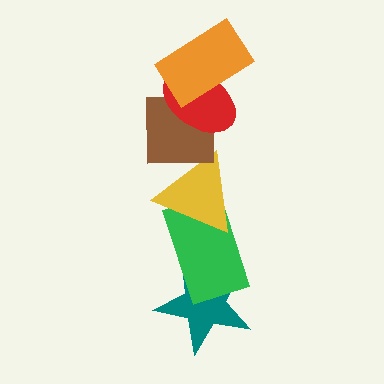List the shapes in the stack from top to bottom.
From top to bottom: the orange rectangle, the red ellipse, the brown square, the yellow triangle, the green rectangle, the teal star.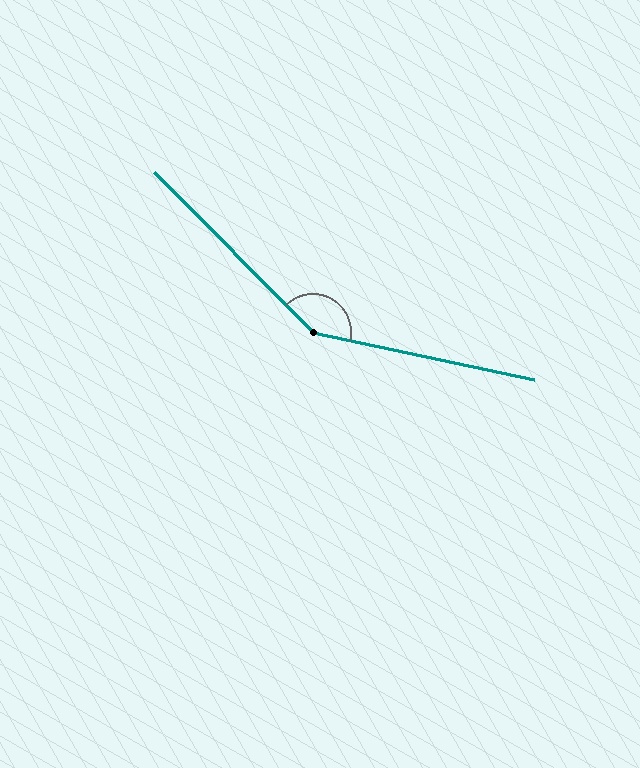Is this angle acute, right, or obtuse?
It is obtuse.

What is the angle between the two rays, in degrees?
Approximately 147 degrees.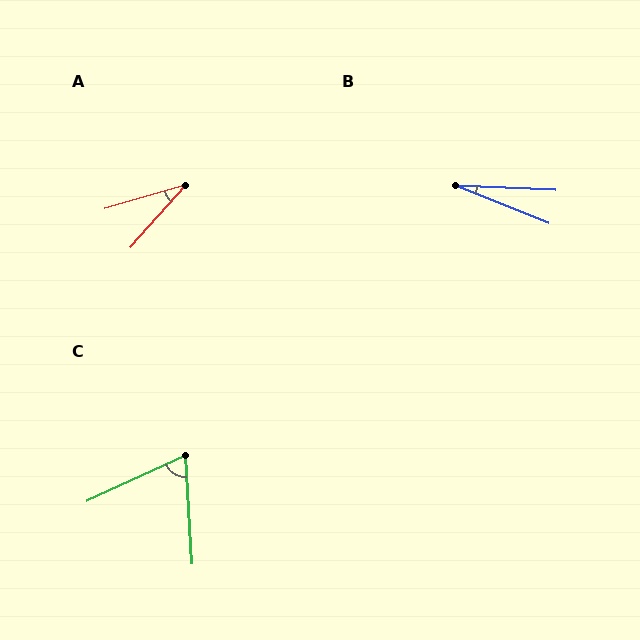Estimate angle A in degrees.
Approximately 32 degrees.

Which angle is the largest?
C, at approximately 68 degrees.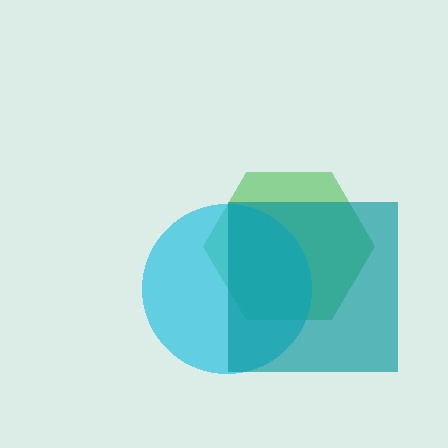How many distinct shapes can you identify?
There are 3 distinct shapes: a green hexagon, a cyan circle, a teal square.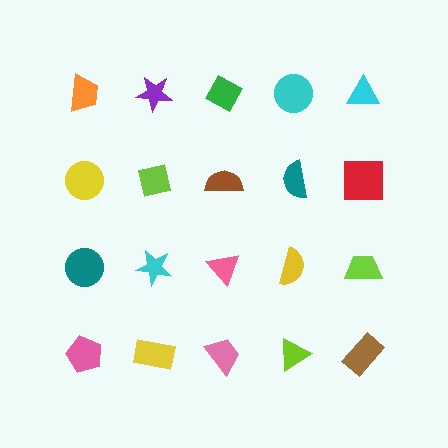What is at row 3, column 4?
A yellow semicircle.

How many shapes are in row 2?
5 shapes.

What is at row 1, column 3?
A green diamond.